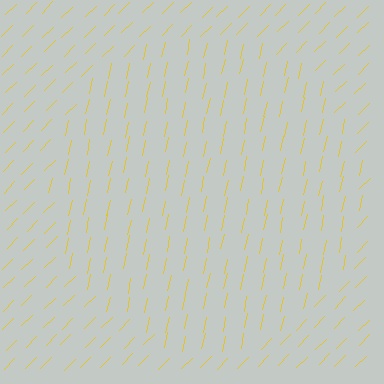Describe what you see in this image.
The image is filled with small yellow line segments. A circle region in the image has lines oriented differently from the surrounding lines, creating a visible texture boundary.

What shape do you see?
I see a circle.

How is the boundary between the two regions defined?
The boundary is defined purely by a change in line orientation (approximately 33 degrees difference). All lines are the same color and thickness.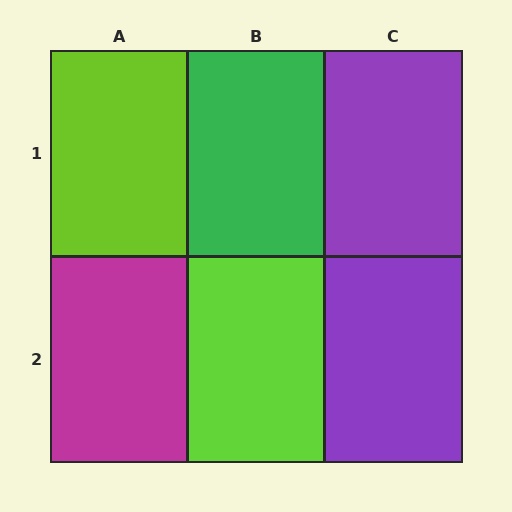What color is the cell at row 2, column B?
Lime.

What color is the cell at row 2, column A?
Magenta.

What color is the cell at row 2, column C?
Purple.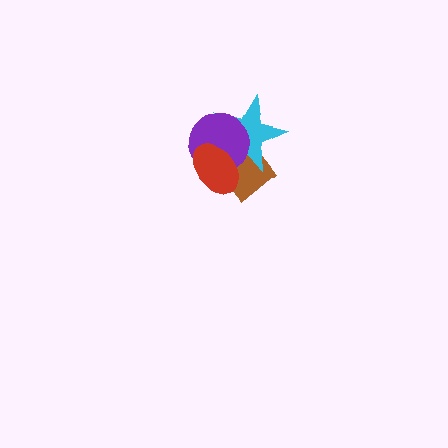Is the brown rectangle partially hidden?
Yes, it is partially covered by another shape.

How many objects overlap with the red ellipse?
3 objects overlap with the red ellipse.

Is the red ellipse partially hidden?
No, no other shape covers it.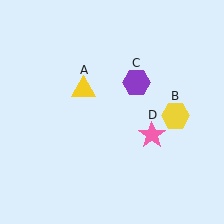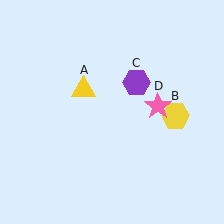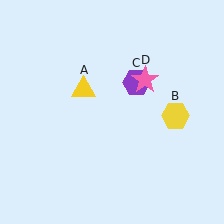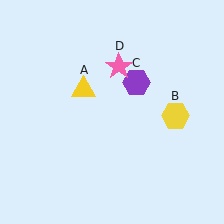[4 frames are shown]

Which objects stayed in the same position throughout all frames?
Yellow triangle (object A) and yellow hexagon (object B) and purple hexagon (object C) remained stationary.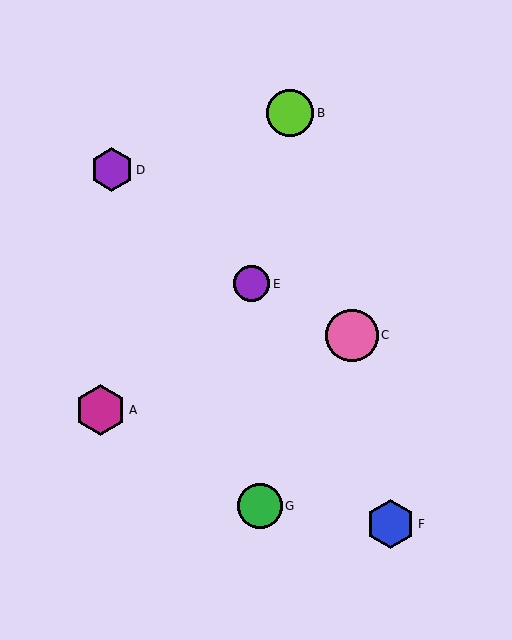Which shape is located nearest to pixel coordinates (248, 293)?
The purple circle (labeled E) at (252, 284) is nearest to that location.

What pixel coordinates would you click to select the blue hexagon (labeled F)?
Click at (391, 524) to select the blue hexagon F.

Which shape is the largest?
The pink circle (labeled C) is the largest.